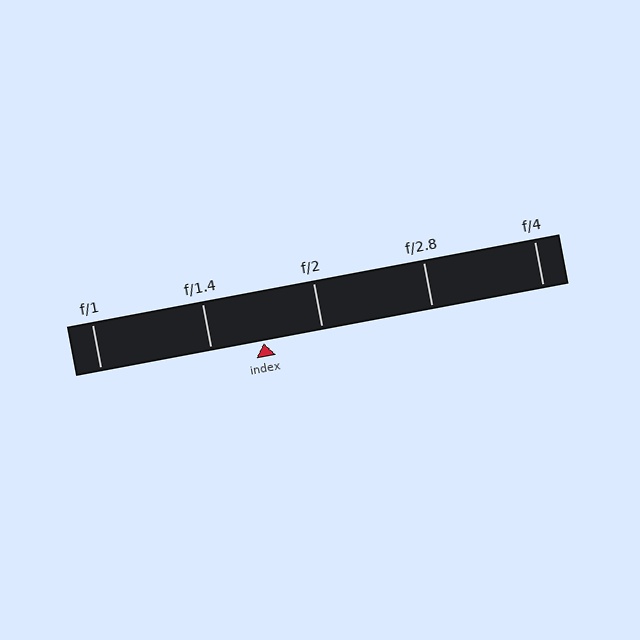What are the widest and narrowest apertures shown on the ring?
The widest aperture shown is f/1 and the narrowest is f/4.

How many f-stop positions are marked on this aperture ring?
There are 5 f-stop positions marked.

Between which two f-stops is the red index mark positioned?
The index mark is between f/1.4 and f/2.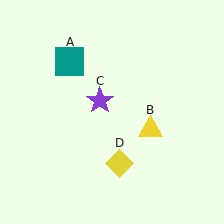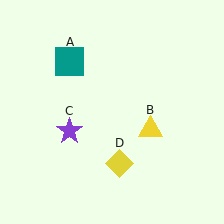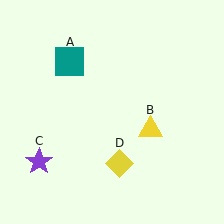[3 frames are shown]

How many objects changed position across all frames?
1 object changed position: purple star (object C).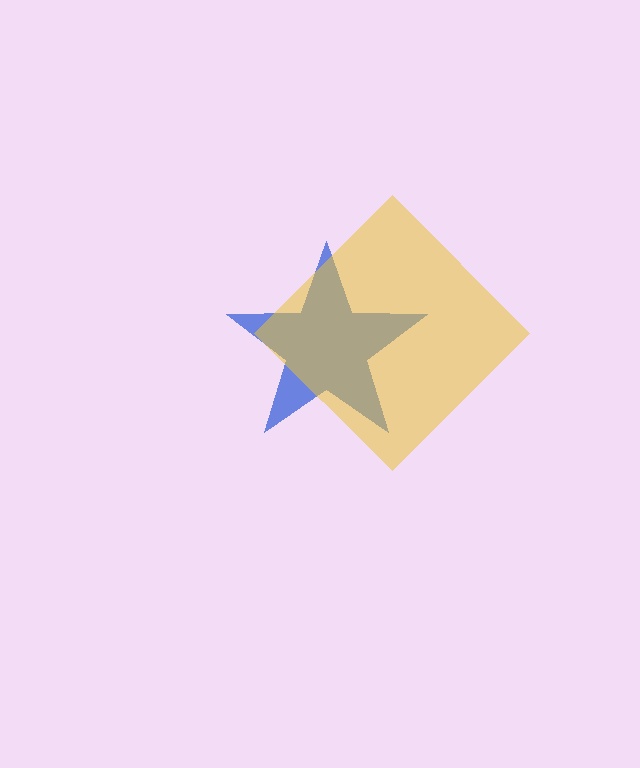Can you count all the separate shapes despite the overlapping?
Yes, there are 2 separate shapes.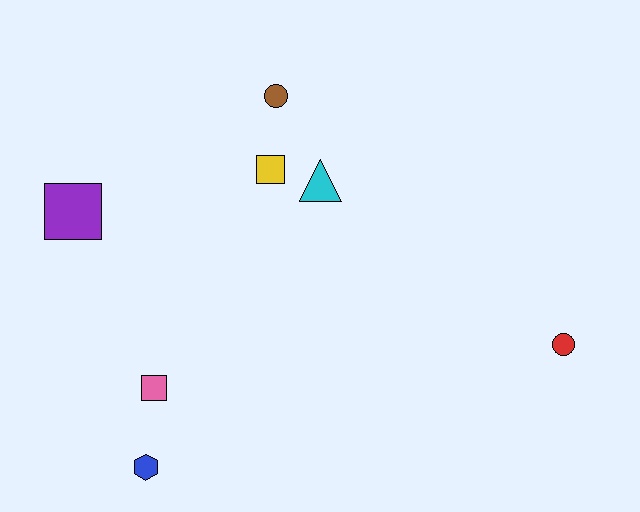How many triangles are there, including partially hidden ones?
There is 1 triangle.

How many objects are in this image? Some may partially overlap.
There are 7 objects.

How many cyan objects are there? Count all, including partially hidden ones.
There is 1 cyan object.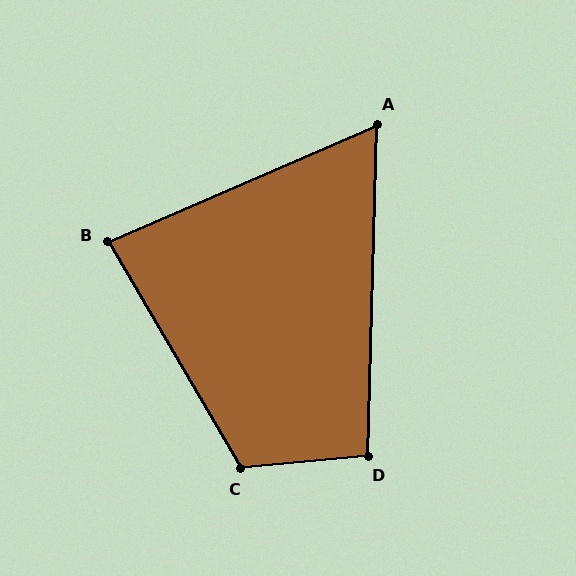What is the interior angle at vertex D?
Approximately 97 degrees (obtuse).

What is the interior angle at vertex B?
Approximately 83 degrees (acute).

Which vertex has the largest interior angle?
C, at approximately 115 degrees.